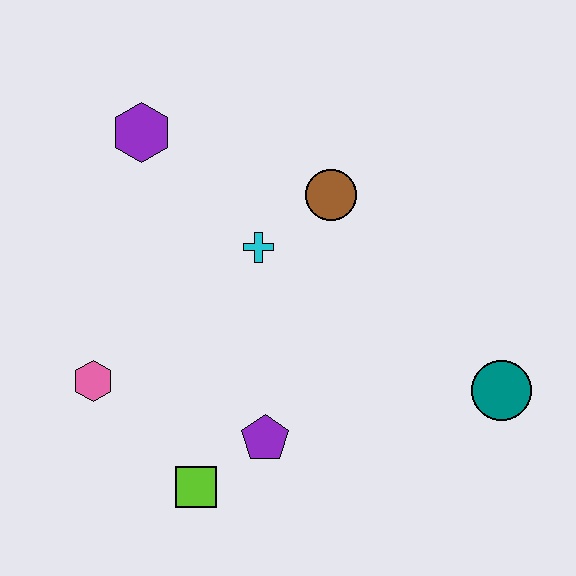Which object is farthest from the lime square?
The purple hexagon is farthest from the lime square.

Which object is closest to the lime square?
The purple pentagon is closest to the lime square.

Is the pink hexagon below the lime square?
No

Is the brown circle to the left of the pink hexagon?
No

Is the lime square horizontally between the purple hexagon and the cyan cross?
Yes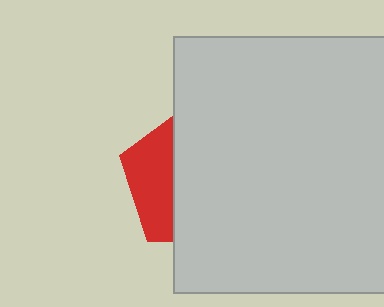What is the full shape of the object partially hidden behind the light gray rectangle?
The partially hidden object is a red pentagon.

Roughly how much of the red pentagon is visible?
A small part of it is visible (roughly 32%).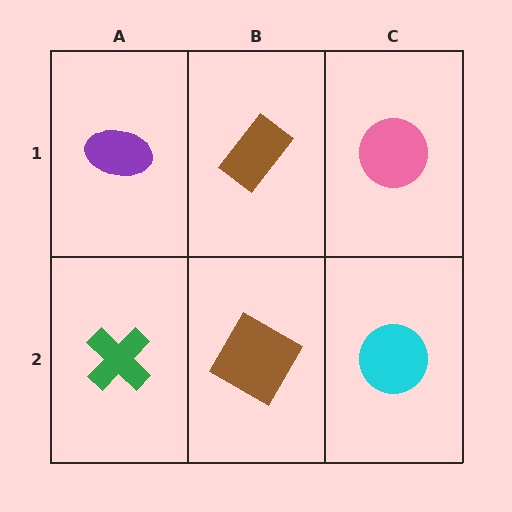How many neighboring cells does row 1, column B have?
3.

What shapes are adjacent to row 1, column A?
A green cross (row 2, column A), a brown rectangle (row 1, column B).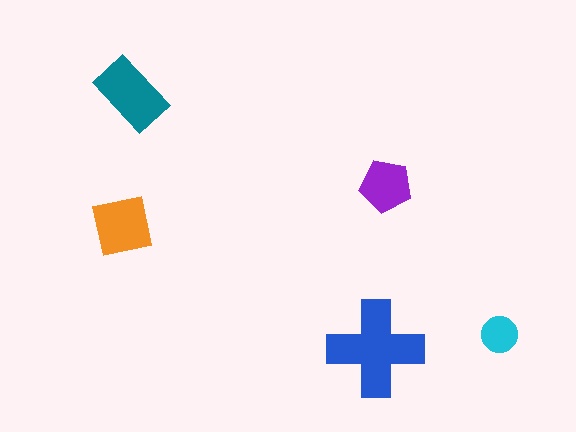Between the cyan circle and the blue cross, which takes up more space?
The blue cross.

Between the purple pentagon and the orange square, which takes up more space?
The orange square.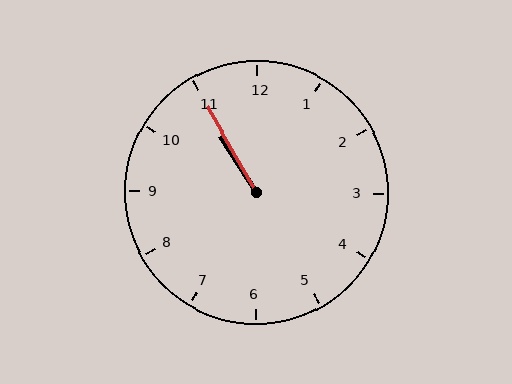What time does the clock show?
10:55.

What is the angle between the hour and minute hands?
Approximately 2 degrees.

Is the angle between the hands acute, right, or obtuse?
It is acute.